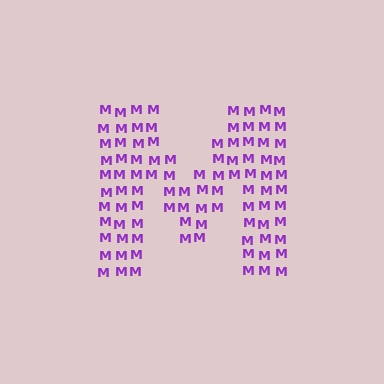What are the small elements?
The small elements are letter M's.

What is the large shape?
The large shape is the letter M.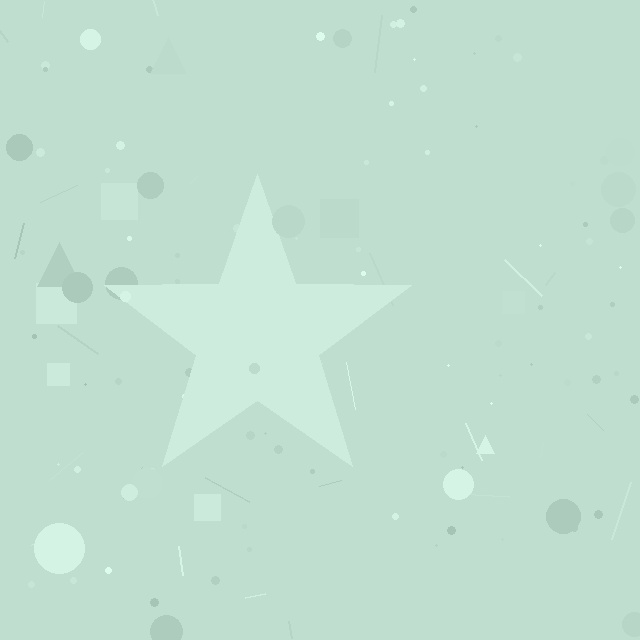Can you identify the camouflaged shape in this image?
The camouflaged shape is a star.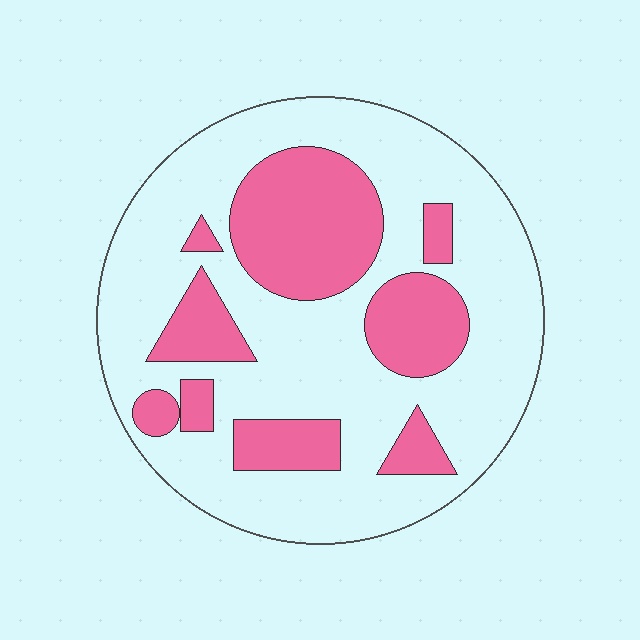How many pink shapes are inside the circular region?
9.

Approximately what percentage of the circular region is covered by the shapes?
Approximately 30%.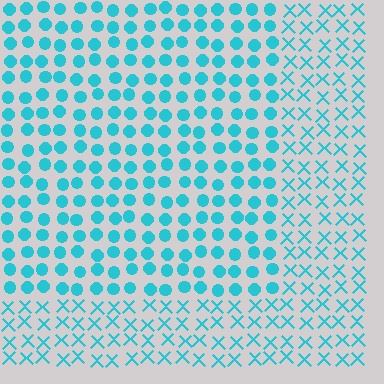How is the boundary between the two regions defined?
The boundary is defined by a change in element shape: circles inside vs. X marks outside. All elements share the same color and spacing.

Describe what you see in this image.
The image is filled with small cyan elements arranged in a uniform grid. A rectangle-shaped region contains circles, while the surrounding area contains X marks. The boundary is defined purely by the change in element shape.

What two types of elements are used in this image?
The image uses circles inside the rectangle region and X marks outside it.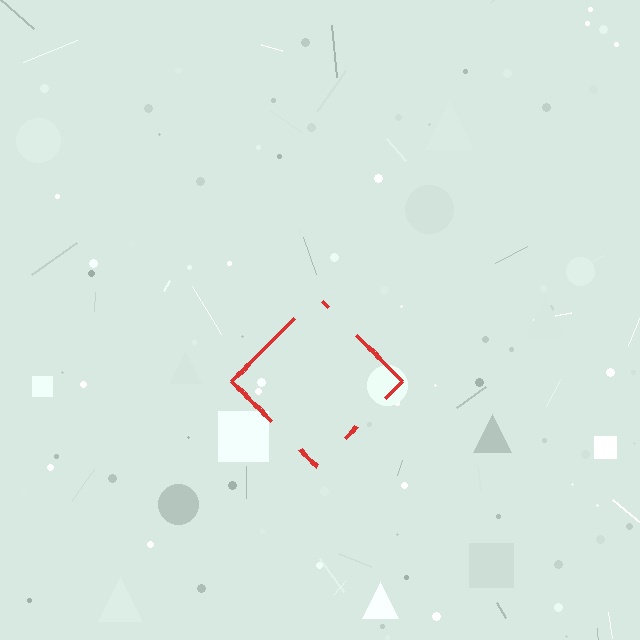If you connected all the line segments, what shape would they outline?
They would outline a diamond.